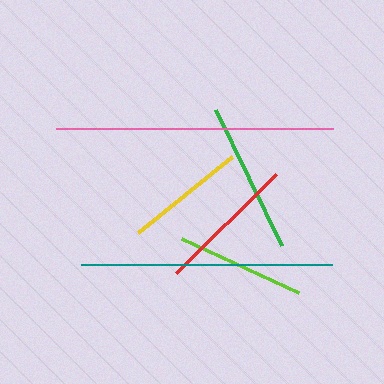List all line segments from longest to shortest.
From longest to shortest: pink, teal, green, red, lime, yellow.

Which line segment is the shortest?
The yellow line is the shortest at approximately 121 pixels.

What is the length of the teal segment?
The teal segment is approximately 251 pixels long.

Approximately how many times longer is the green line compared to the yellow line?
The green line is approximately 1.2 times the length of the yellow line.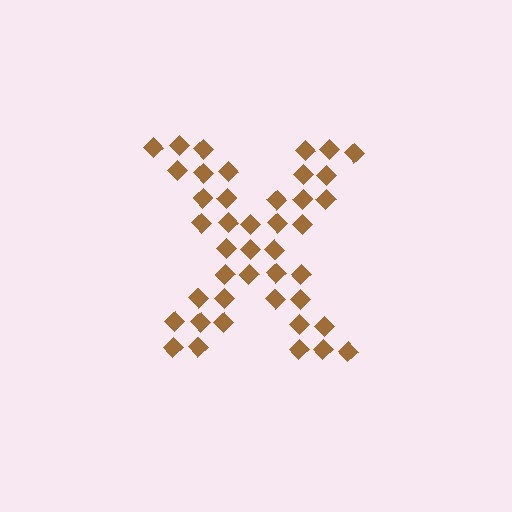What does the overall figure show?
The overall figure shows the letter X.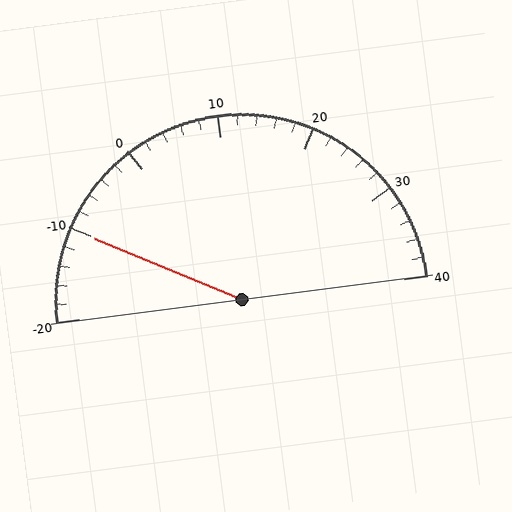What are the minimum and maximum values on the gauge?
The gauge ranges from -20 to 40.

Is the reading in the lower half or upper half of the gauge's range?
The reading is in the lower half of the range (-20 to 40).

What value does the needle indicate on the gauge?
The needle indicates approximately -10.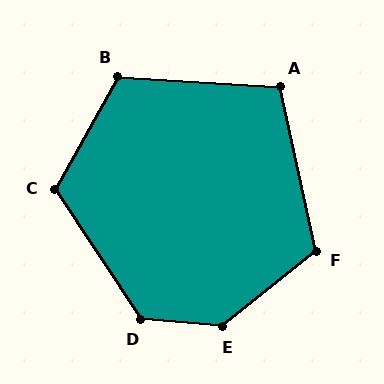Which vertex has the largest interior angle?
E, at approximately 137 degrees.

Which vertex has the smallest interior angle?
A, at approximately 106 degrees.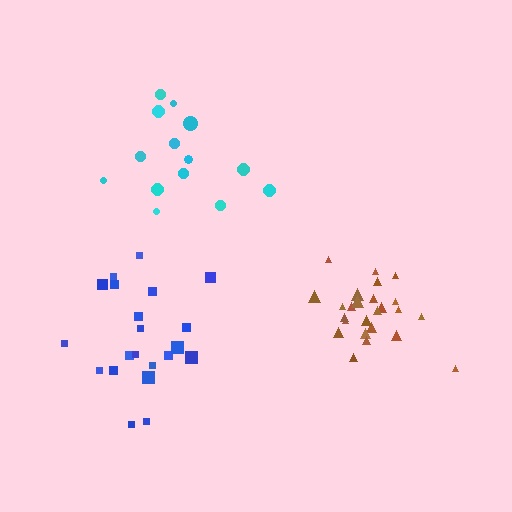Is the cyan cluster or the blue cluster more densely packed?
Blue.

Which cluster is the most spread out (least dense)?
Cyan.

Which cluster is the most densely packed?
Brown.